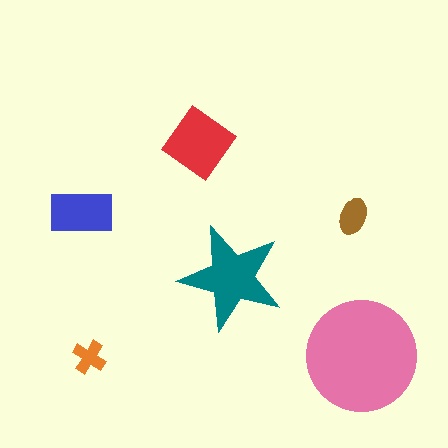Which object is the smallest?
The orange cross.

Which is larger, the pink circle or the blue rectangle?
The pink circle.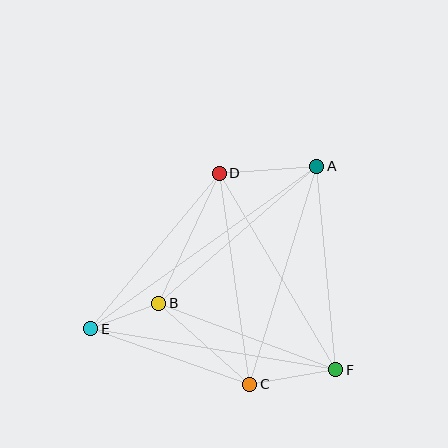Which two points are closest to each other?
Points B and E are closest to each other.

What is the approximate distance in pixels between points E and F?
The distance between E and F is approximately 248 pixels.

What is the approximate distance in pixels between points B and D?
The distance between B and D is approximately 144 pixels.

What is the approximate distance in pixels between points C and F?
The distance between C and F is approximately 87 pixels.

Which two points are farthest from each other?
Points A and E are farthest from each other.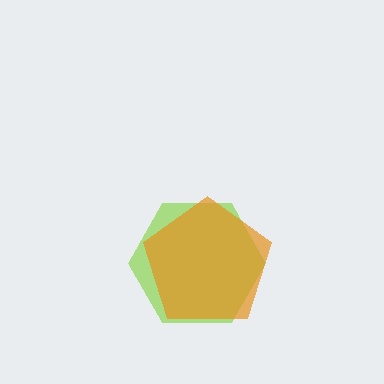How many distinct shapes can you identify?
There are 2 distinct shapes: a lime hexagon, an orange pentagon.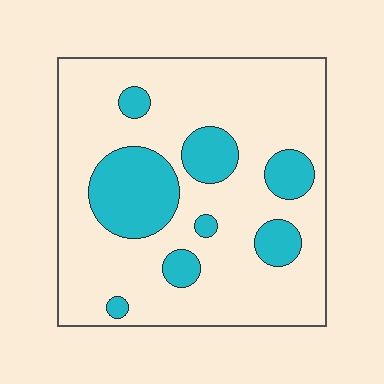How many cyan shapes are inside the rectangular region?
8.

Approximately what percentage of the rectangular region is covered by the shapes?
Approximately 20%.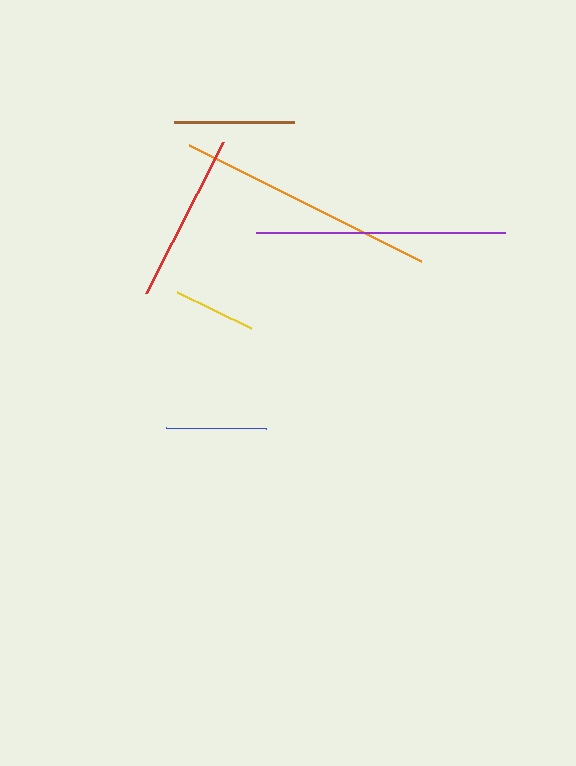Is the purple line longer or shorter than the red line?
The purple line is longer than the red line.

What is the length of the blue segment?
The blue segment is approximately 99 pixels long.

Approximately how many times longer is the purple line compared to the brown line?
The purple line is approximately 2.1 times the length of the brown line.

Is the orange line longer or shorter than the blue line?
The orange line is longer than the blue line.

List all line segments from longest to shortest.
From longest to shortest: orange, purple, red, brown, blue, yellow.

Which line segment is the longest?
The orange line is the longest at approximately 260 pixels.